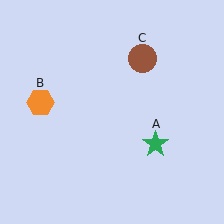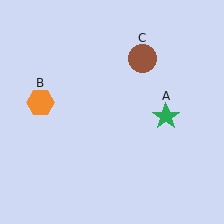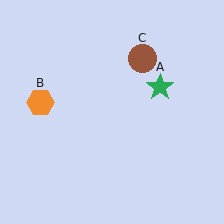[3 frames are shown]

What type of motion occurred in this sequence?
The green star (object A) rotated counterclockwise around the center of the scene.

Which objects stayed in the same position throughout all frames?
Orange hexagon (object B) and brown circle (object C) remained stationary.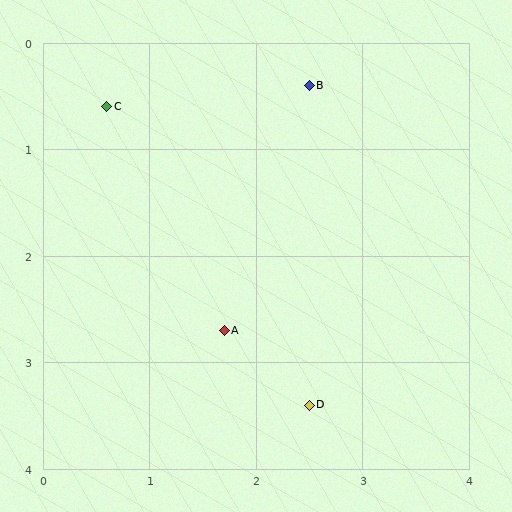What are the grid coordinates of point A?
Point A is at approximately (1.7, 2.7).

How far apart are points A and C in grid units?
Points A and C are about 2.4 grid units apart.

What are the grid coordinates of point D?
Point D is at approximately (2.5, 3.4).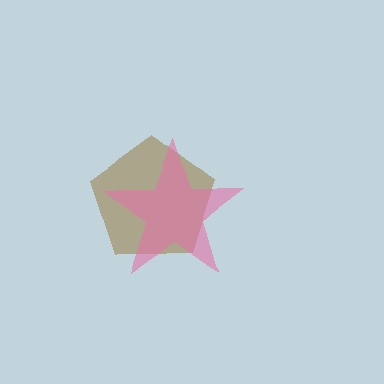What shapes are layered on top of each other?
The layered shapes are: a brown pentagon, a pink star.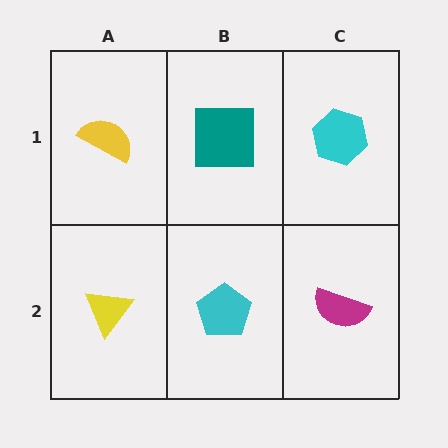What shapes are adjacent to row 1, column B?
A cyan pentagon (row 2, column B), a yellow semicircle (row 1, column A), a cyan hexagon (row 1, column C).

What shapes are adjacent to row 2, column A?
A yellow semicircle (row 1, column A), a cyan pentagon (row 2, column B).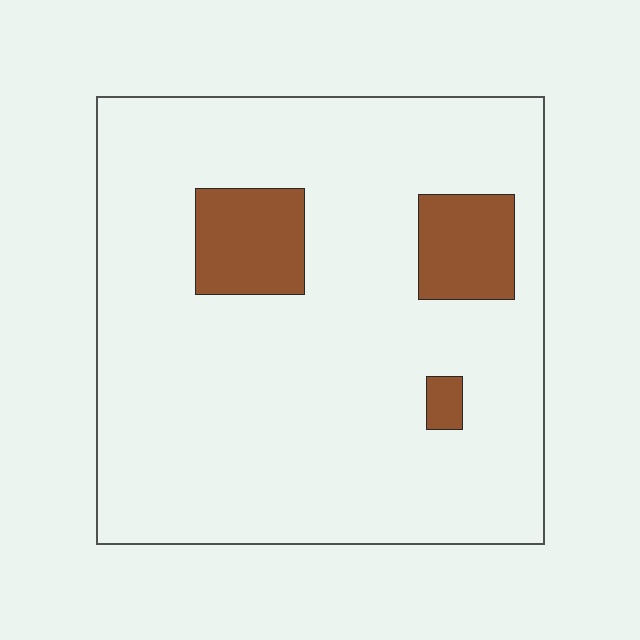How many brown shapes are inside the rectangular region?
3.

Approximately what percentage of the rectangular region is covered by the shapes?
Approximately 10%.